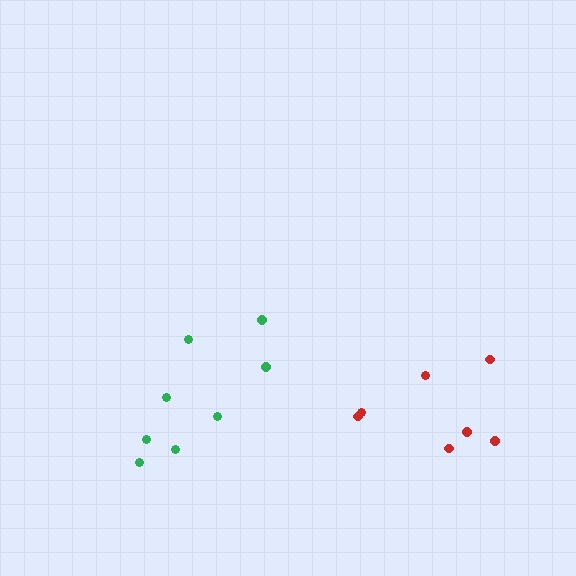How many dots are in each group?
Group 1: 7 dots, Group 2: 8 dots (15 total).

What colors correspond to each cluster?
The clusters are colored: red, green.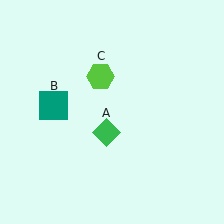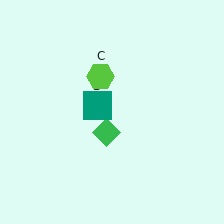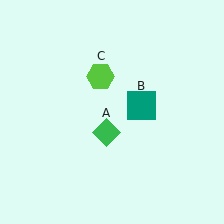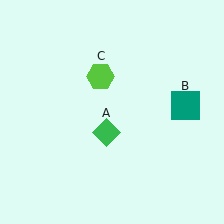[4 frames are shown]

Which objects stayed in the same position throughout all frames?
Green diamond (object A) and lime hexagon (object C) remained stationary.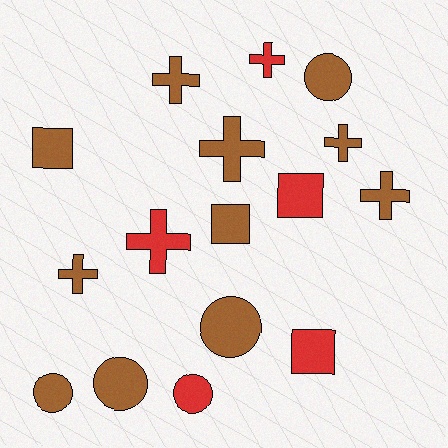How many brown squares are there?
There are 2 brown squares.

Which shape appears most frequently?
Cross, with 7 objects.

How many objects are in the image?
There are 16 objects.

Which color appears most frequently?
Brown, with 11 objects.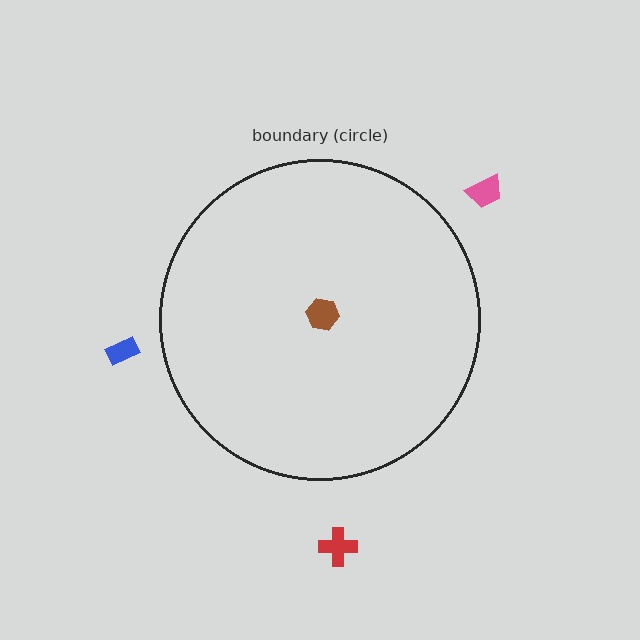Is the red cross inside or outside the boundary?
Outside.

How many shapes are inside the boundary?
1 inside, 3 outside.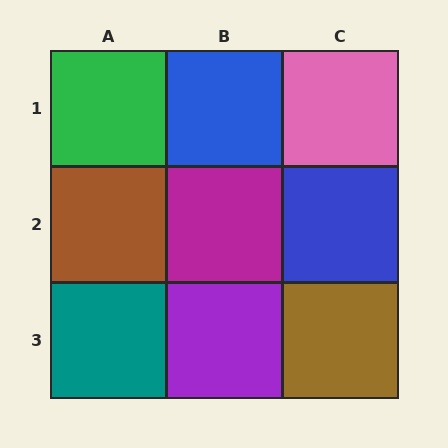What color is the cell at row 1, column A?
Green.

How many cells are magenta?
1 cell is magenta.